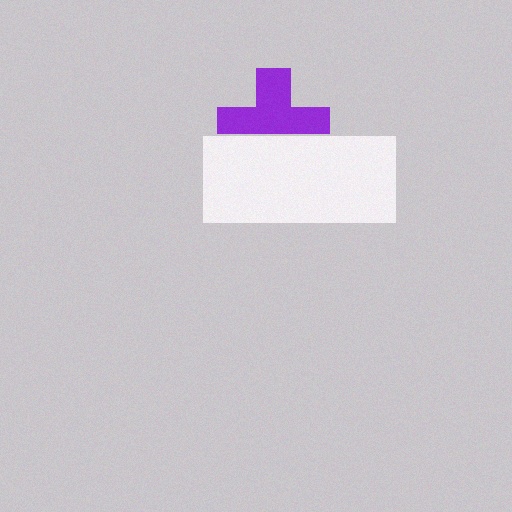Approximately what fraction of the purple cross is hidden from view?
Roughly 35% of the purple cross is hidden behind the white rectangle.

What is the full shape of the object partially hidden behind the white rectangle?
The partially hidden object is a purple cross.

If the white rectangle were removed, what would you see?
You would see the complete purple cross.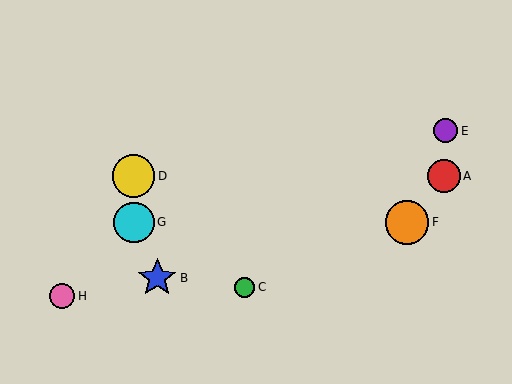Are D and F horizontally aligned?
No, D is at y≈176 and F is at y≈222.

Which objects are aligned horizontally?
Objects A, D are aligned horizontally.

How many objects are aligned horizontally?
2 objects (A, D) are aligned horizontally.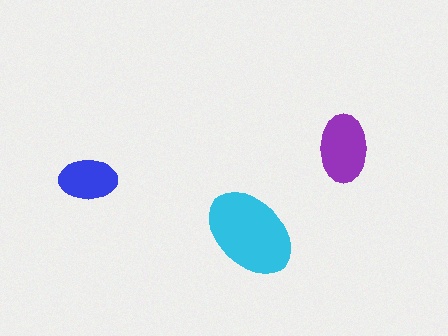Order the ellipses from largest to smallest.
the cyan one, the purple one, the blue one.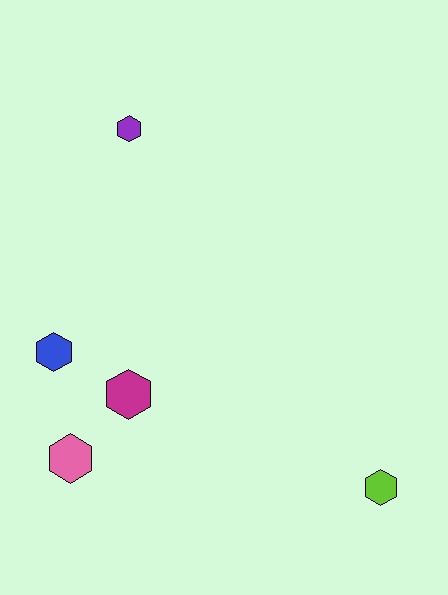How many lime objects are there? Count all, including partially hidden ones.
There is 1 lime object.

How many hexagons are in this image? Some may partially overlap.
There are 5 hexagons.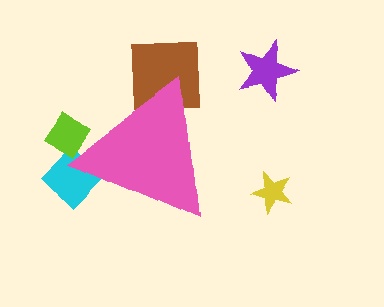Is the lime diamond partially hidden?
Yes, the lime diamond is partially hidden behind the pink triangle.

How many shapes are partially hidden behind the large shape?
3 shapes are partially hidden.